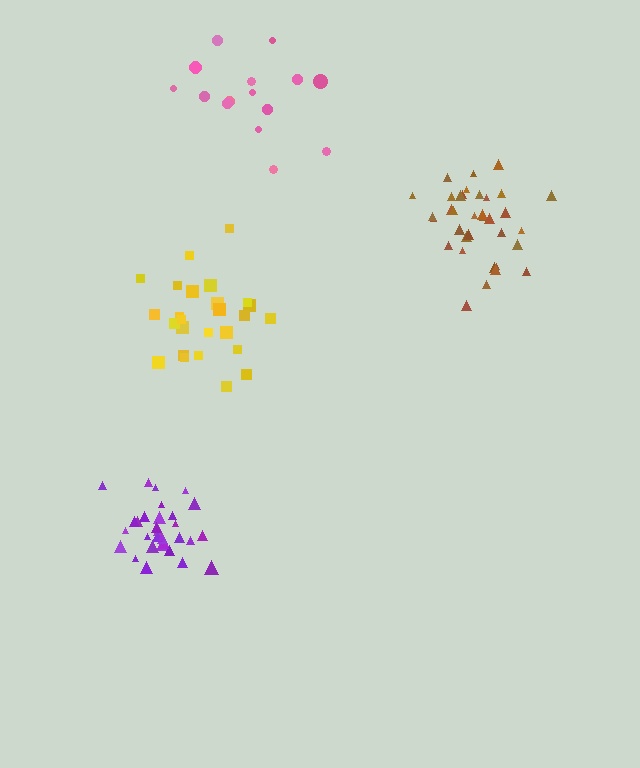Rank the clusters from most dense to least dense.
purple, brown, yellow, pink.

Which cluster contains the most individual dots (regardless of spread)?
Brown (35).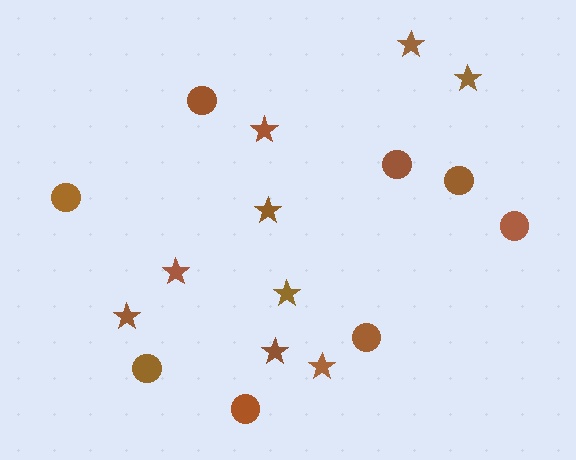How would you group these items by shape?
There are 2 groups: one group of stars (9) and one group of circles (8).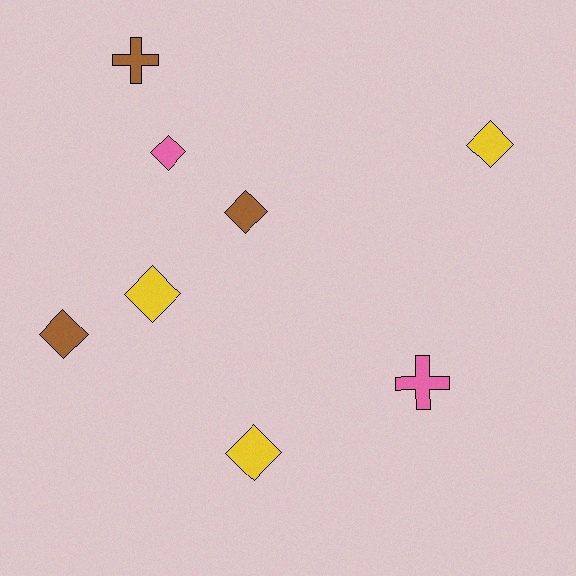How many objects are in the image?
There are 8 objects.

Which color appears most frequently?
Yellow, with 3 objects.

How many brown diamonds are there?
There are 2 brown diamonds.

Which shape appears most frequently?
Diamond, with 6 objects.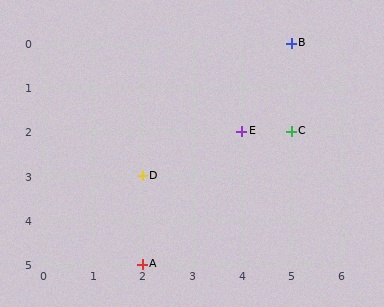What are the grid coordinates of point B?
Point B is at grid coordinates (5, 0).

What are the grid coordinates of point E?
Point E is at grid coordinates (4, 2).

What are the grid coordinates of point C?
Point C is at grid coordinates (5, 2).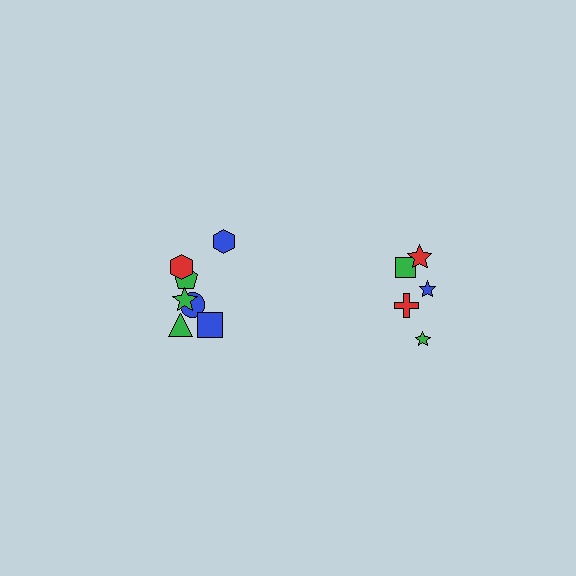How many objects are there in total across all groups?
There are 12 objects.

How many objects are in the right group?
There are 5 objects.